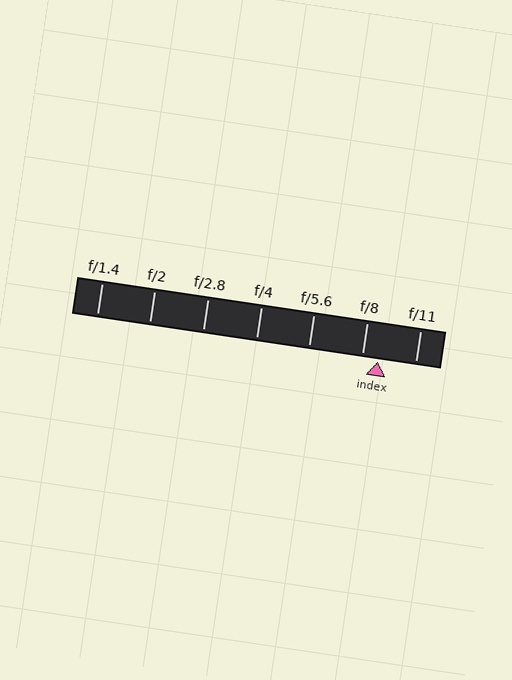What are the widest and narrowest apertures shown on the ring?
The widest aperture shown is f/1.4 and the narrowest is f/11.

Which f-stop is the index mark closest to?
The index mark is closest to f/8.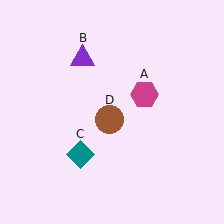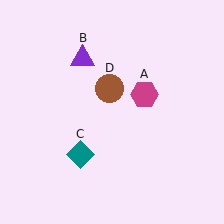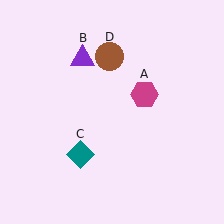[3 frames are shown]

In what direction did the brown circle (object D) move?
The brown circle (object D) moved up.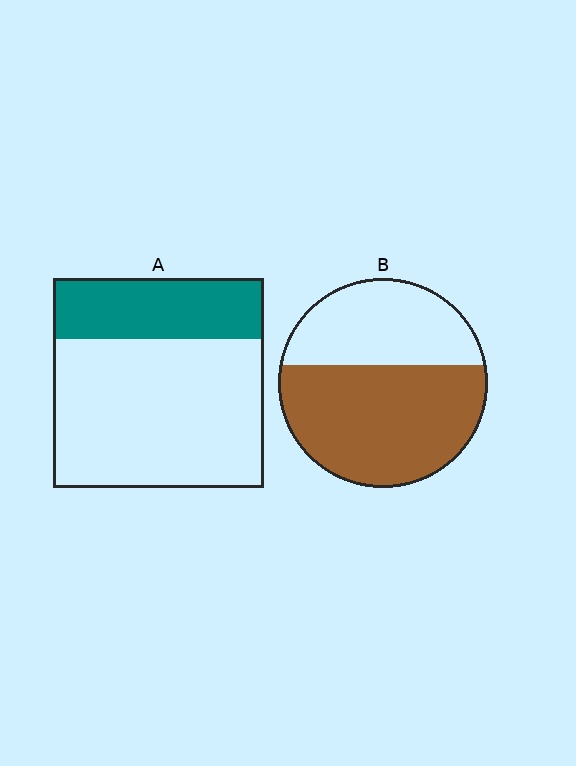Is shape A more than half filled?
No.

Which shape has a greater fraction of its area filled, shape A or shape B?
Shape B.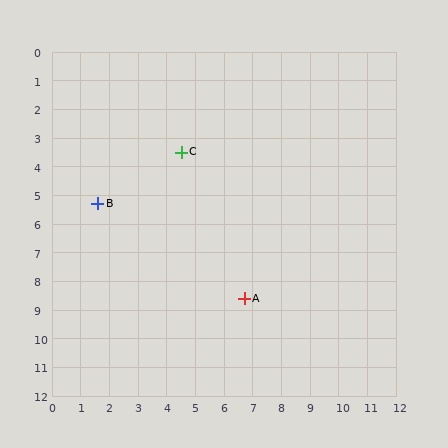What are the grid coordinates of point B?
Point B is at approximately (1.6, 5.3).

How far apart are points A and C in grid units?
Points A and C are about 5.6 grid units apart.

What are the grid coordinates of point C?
Point C is at approximately (4.5, 3.5).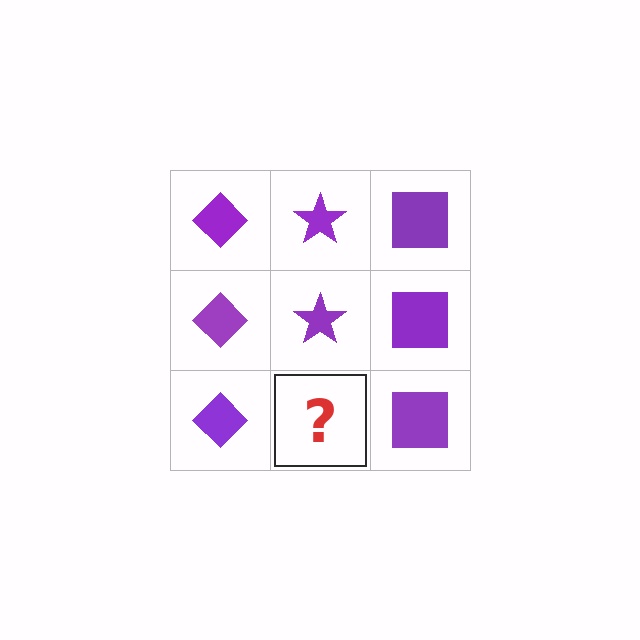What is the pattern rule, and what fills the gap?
The rule is that each column has a consistent shape. The gap should be filled with a purple star.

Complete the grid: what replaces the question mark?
The question mark should be replaced with a purple star.